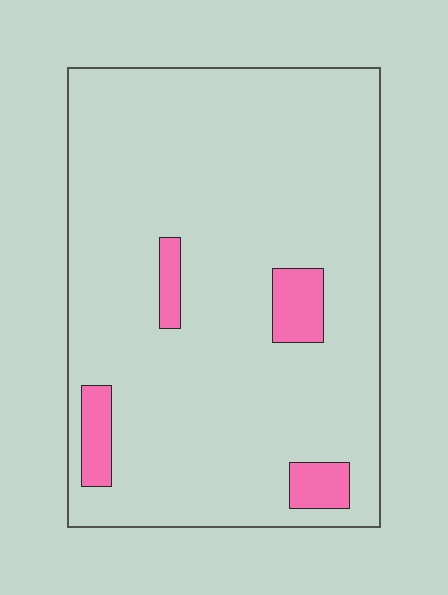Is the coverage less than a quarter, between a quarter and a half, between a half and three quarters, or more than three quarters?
Less than a quarter.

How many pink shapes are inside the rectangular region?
4.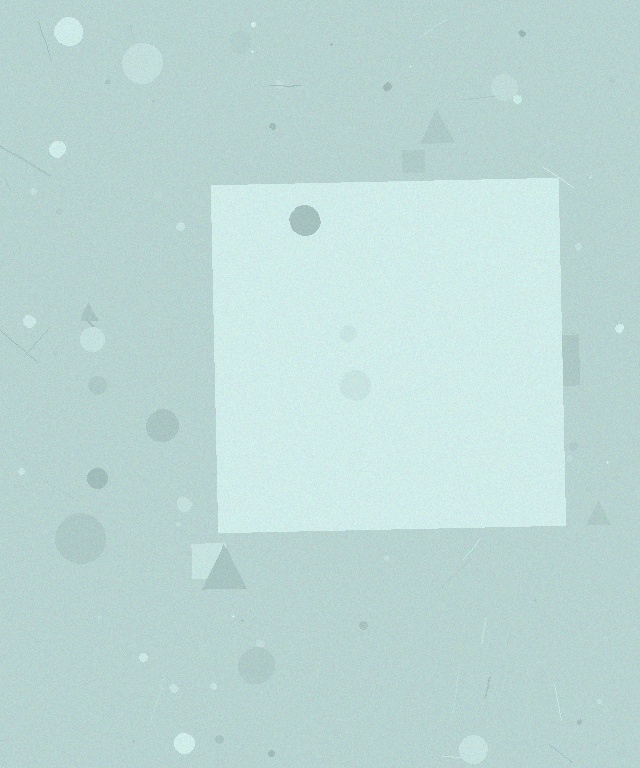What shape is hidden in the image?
A square is hidden in the image.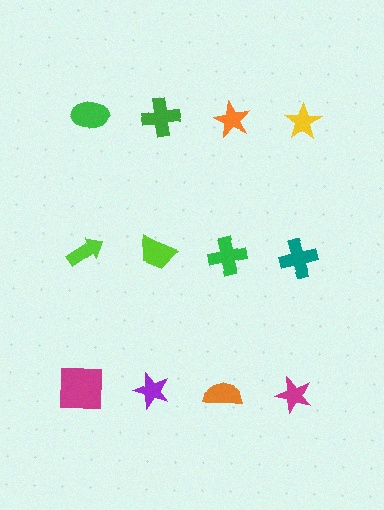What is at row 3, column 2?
A purple star.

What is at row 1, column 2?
A green cross.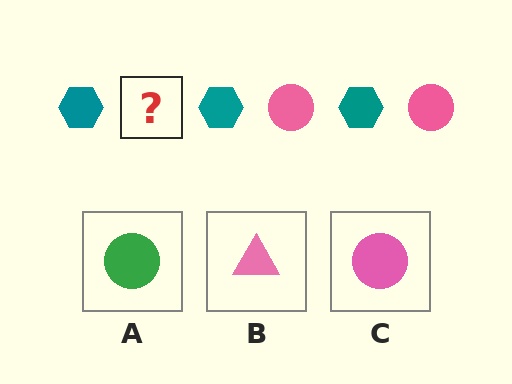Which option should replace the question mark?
Option C.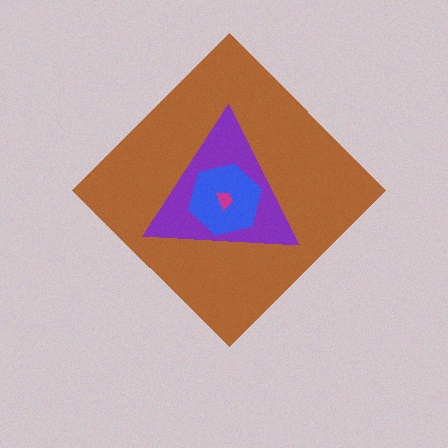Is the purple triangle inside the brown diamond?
Yes.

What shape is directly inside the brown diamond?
The purple triangle.